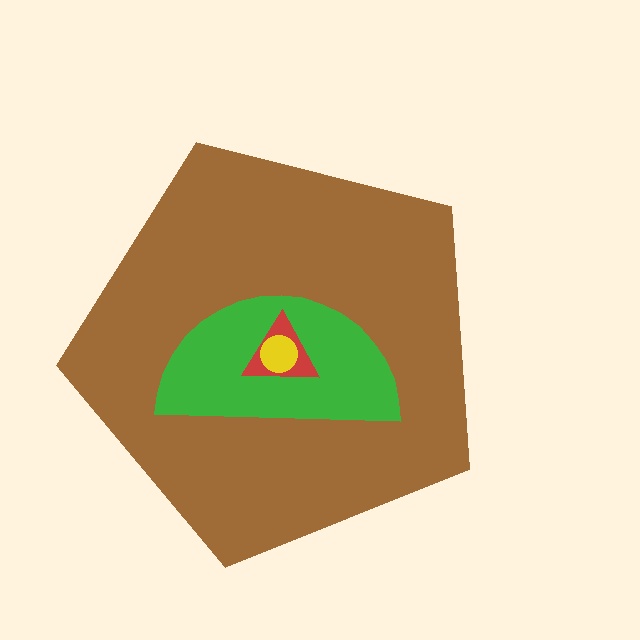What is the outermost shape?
The brown pentagon.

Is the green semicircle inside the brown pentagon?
Yes.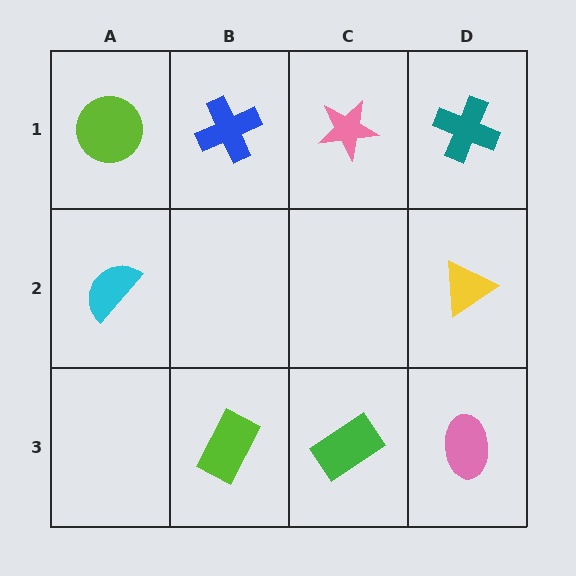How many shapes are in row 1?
4 shapes.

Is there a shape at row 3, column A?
No, that cell is empty.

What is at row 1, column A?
A lime circle.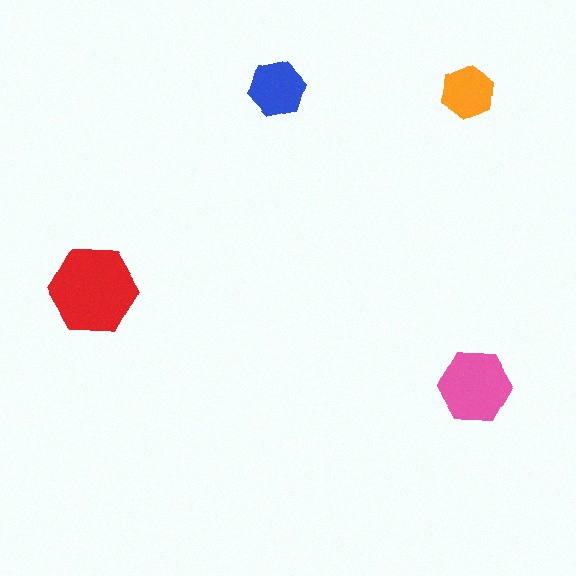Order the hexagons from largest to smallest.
the red one, the pink one, the blue one, the orange one.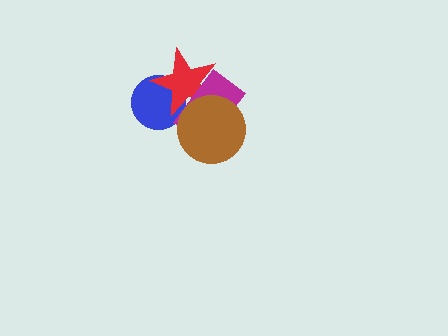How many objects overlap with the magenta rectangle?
3 objects overlap with the magenta rectangle.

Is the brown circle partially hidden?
No, no other shape covers it.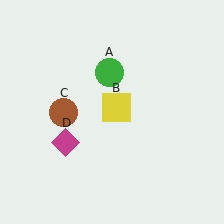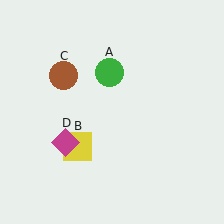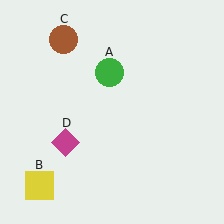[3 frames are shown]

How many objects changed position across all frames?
2 objects changed position: yellow square (object B), brown circle (object C).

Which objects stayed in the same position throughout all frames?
Green circle (object A) and magenta diamond (object D) remained stationary.